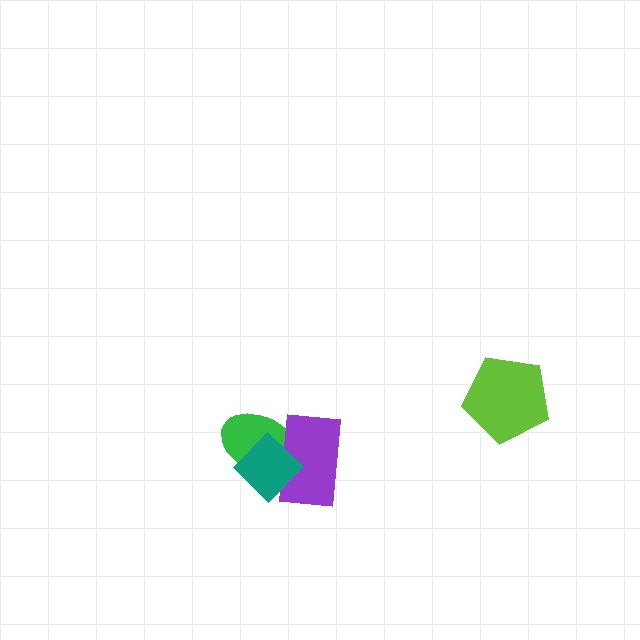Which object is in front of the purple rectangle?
The teal diamond is in front of the purple rectangle.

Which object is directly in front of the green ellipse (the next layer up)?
The purple rectangle is directly in front of the green ellipse.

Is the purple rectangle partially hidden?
Yes, it is partially covered by another shape.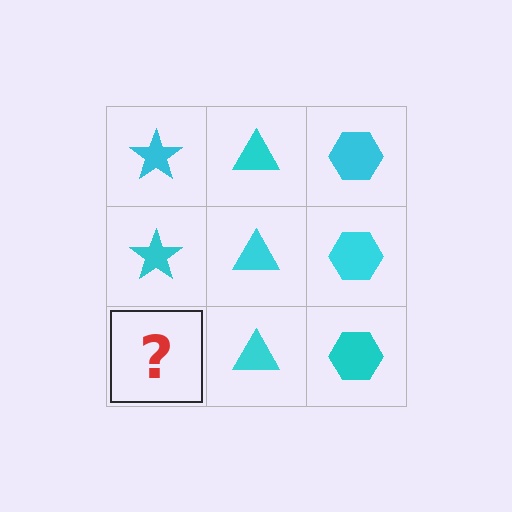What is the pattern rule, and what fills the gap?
The rule is that each column has a consistent shape. The gap should be filled with a cyan star.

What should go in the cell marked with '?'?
The missing cell should contain a cyan star.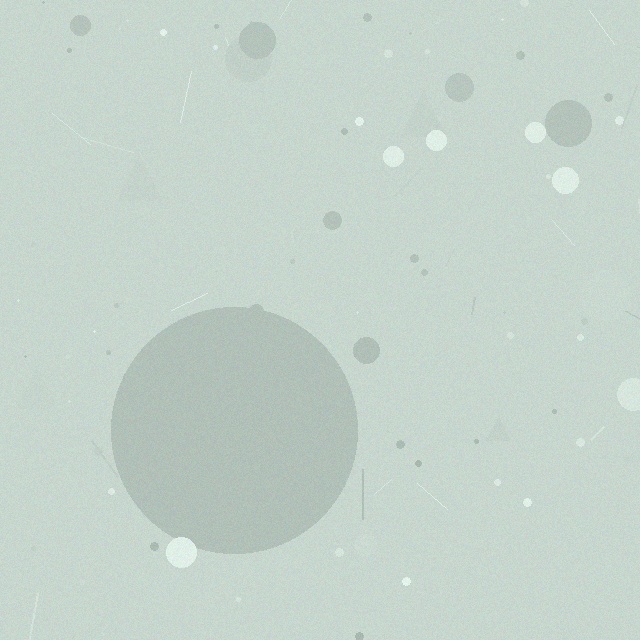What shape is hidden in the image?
A circle is hidden in the image.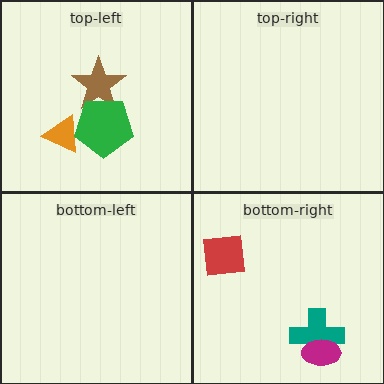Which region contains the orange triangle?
The top-left region.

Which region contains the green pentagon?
The top-left region.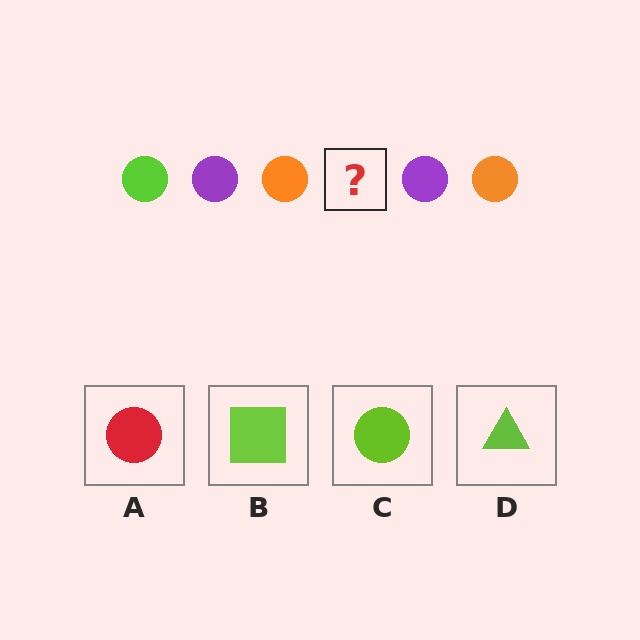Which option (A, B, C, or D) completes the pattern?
C.